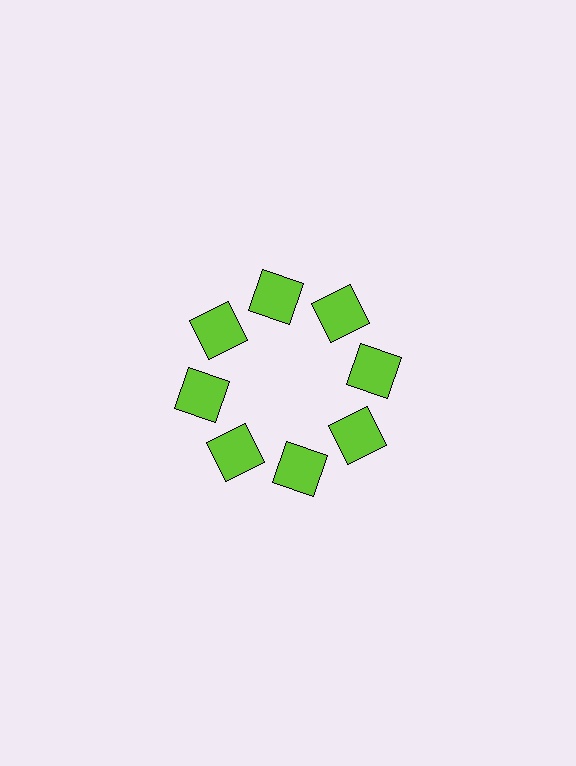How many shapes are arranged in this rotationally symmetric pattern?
There are 8 shapes, arranged in 8 groups of 1.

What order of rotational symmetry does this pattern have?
This pattern has 8-fold rotational symmetry.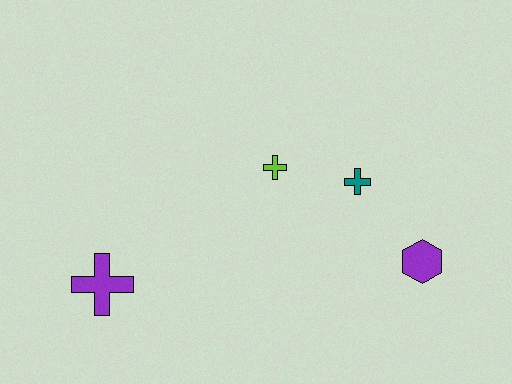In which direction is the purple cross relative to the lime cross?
The purple cross is to the left of the lime cross.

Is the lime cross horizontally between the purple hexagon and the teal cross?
No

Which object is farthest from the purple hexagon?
The purple cross is farthest from the purple hexagon.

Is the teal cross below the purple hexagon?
No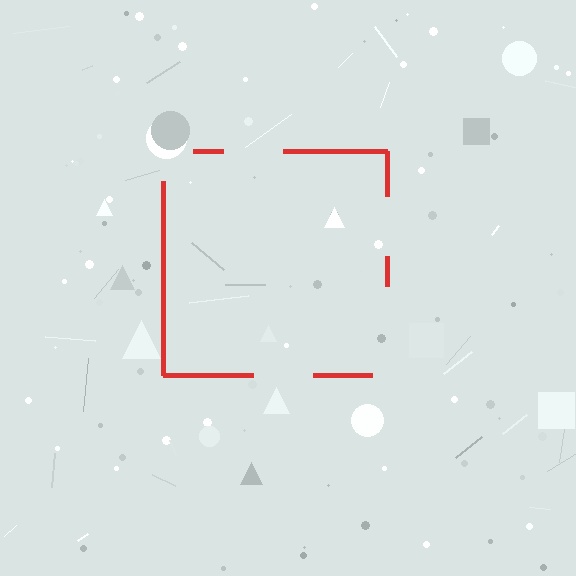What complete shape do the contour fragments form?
The contour fragments form a square.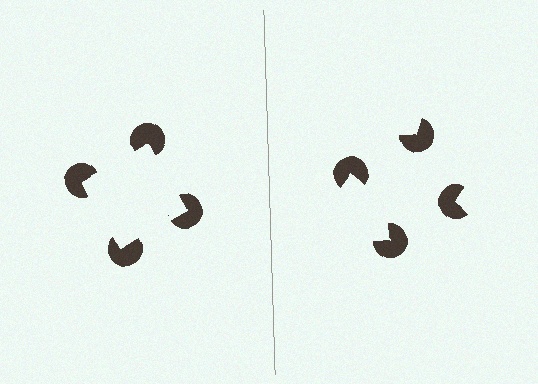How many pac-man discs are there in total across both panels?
8 — 4 on each side.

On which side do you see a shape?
An illusory square appears on the left side. On the right side the wedge cuts are rotated, so no coherent shape forms.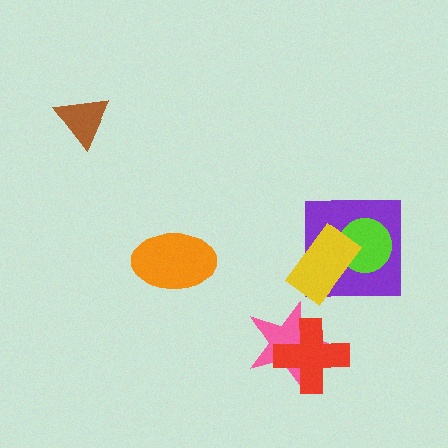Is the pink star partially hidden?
Yes, it is partially covered by another shape.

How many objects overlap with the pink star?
1 object overlaps with the pink star.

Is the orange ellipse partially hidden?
No, no other shape covers it.